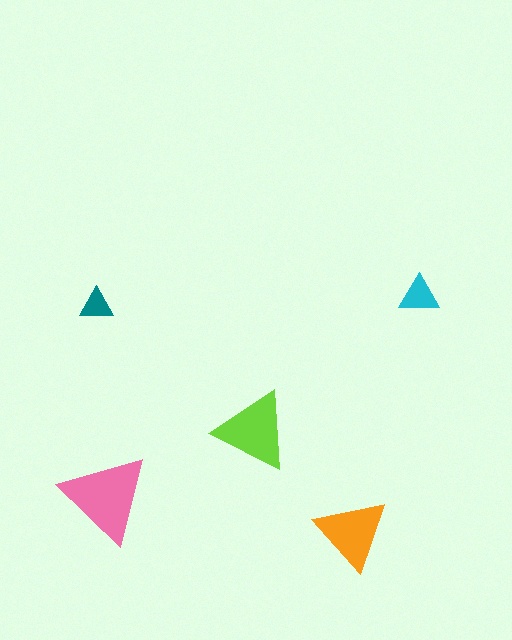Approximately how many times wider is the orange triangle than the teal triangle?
About 2 times wider.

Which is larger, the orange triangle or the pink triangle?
The pink one.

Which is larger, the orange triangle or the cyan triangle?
The orange one.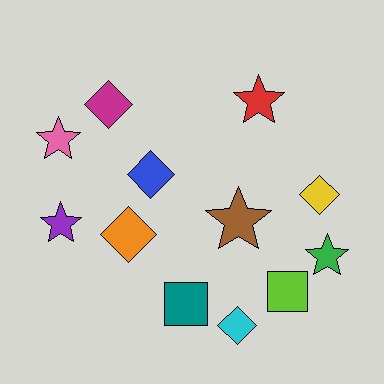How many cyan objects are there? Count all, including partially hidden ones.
There is 1 cyan object.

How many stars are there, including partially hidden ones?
There are 5 stars.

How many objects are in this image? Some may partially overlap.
There are 12 objects.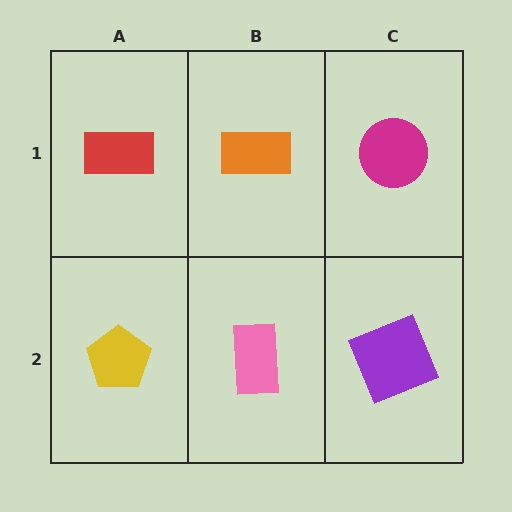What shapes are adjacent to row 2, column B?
An orange rectangle (row 1, column B), a yellow pentagon (row 2, column A), a purple square (row 2, column C).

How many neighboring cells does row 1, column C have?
2.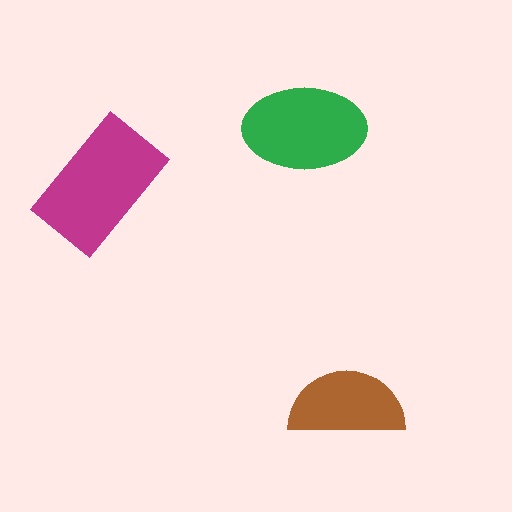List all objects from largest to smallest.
The magenta rectangle, the green ellipse, the brown semicircle.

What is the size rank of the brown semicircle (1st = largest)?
3rd.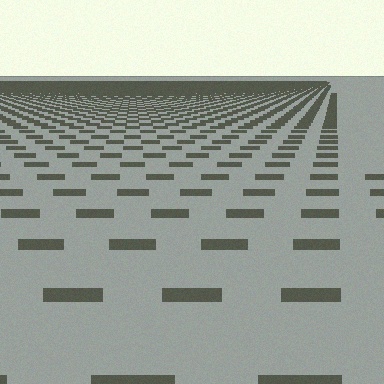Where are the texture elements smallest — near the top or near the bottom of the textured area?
Near the top.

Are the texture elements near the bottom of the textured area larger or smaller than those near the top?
Larger. Near the bottom, elements are closer to the viewer and appear at a bigger on-screen size.